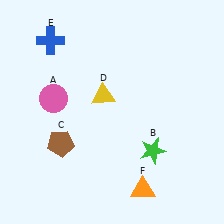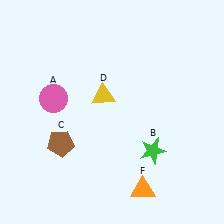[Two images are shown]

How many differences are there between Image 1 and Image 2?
There is 1 difference between the two images.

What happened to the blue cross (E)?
The blue cross (E) was removed in Image 2. It was in the top-left area of Image 1.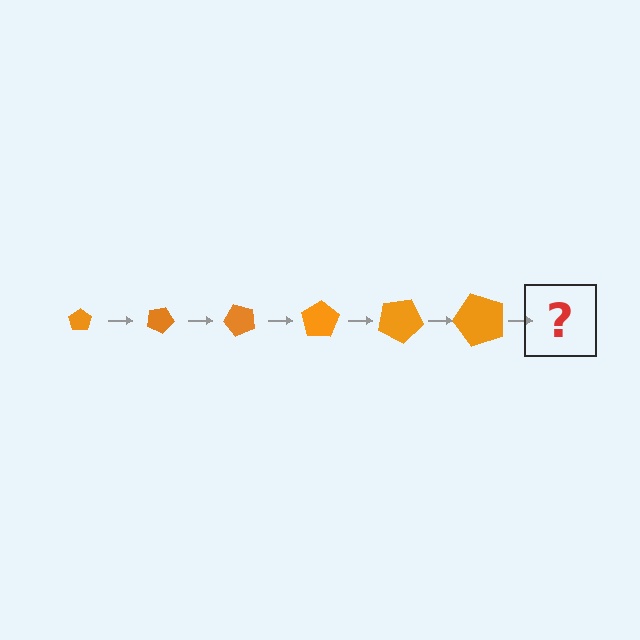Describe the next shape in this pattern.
It should be a pentagon, larger than the previous one and rotated 150 degrees from the start.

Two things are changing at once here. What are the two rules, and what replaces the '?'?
The two rules are that the pentagon grows larger each step and it rotates 25 degrees each step. The '?' should be a pentagon, larger than the previous one and rotated 150 degrees from the start.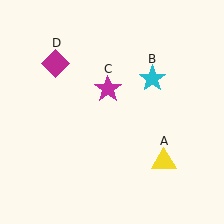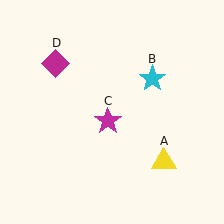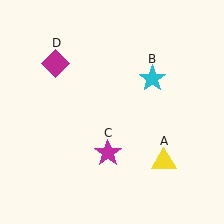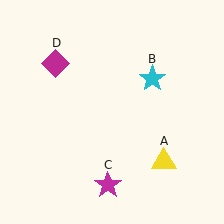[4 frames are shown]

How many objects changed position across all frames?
1 object changed position: magenta star (object C).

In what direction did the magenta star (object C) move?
The magenta star (object C) moved down.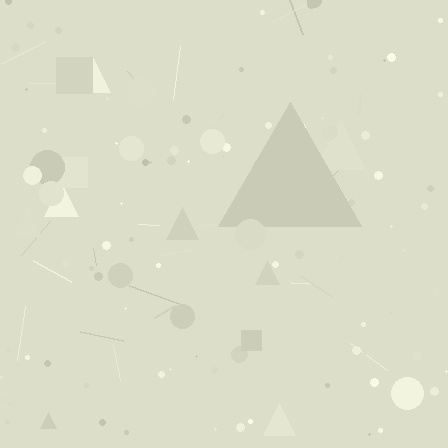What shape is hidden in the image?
A triangle is hidden in the image.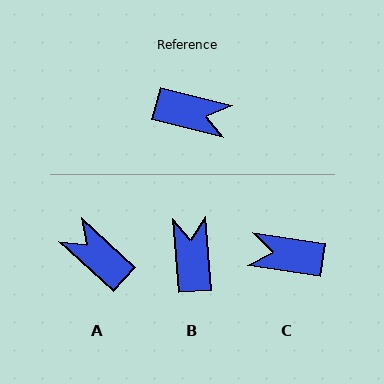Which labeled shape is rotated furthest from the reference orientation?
C, about 174 degrees away.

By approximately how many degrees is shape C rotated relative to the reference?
Approximately 174 degrees clockwise.